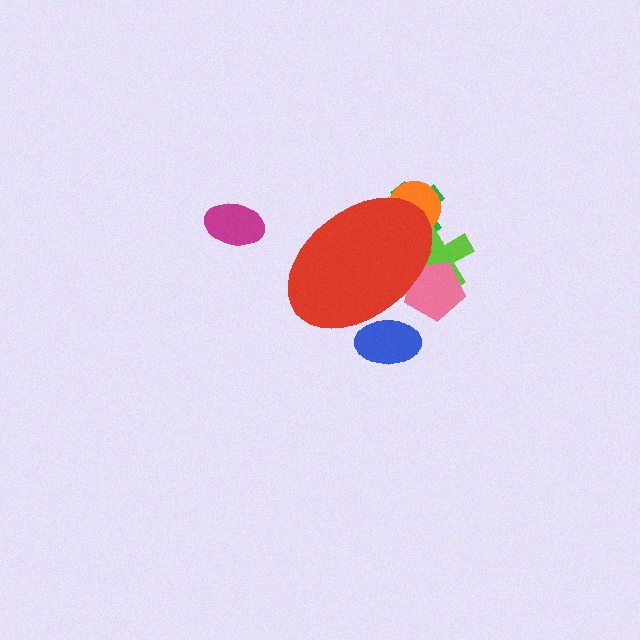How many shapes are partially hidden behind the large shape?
5 shapes are partially hidden.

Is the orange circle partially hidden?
Yes, the orange circle is partially hidden behind the red ellipse.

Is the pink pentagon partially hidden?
Yes, the pink pentagon is partially hidden behind the red ellipse.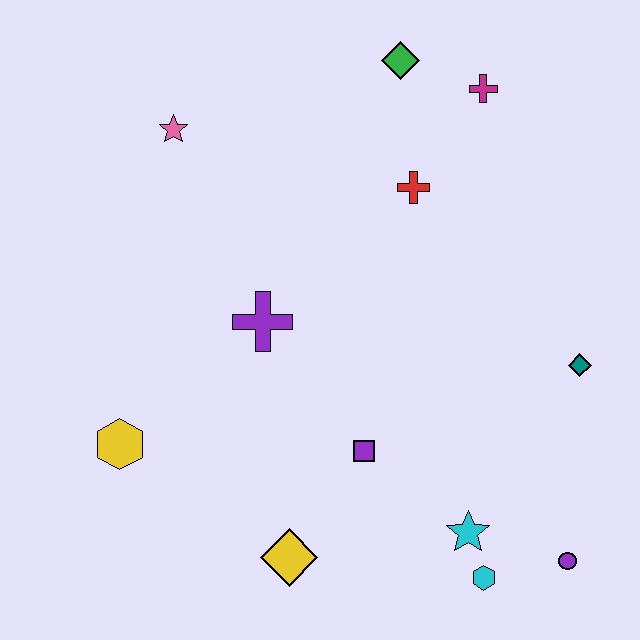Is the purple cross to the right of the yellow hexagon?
Yes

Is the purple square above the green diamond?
No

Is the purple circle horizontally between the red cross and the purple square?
No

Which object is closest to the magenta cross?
The green diamond is closest to the magenta cross.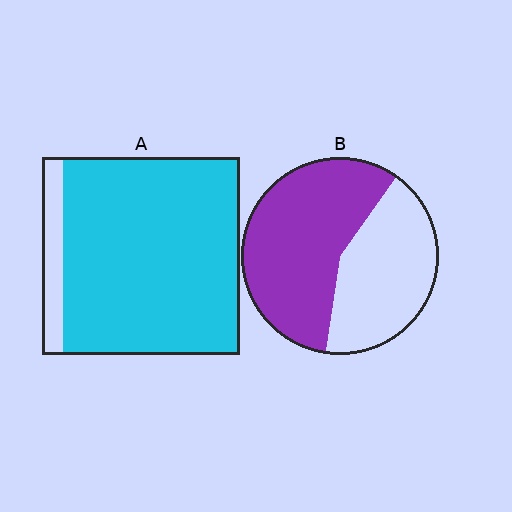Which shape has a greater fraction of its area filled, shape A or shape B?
Shape A.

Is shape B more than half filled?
Yes.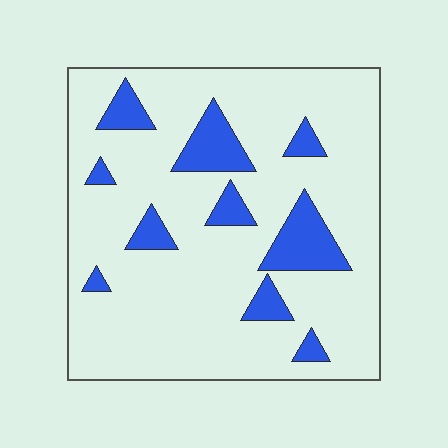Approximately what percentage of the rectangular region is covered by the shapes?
Approximately 15%.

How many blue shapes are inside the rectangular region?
10.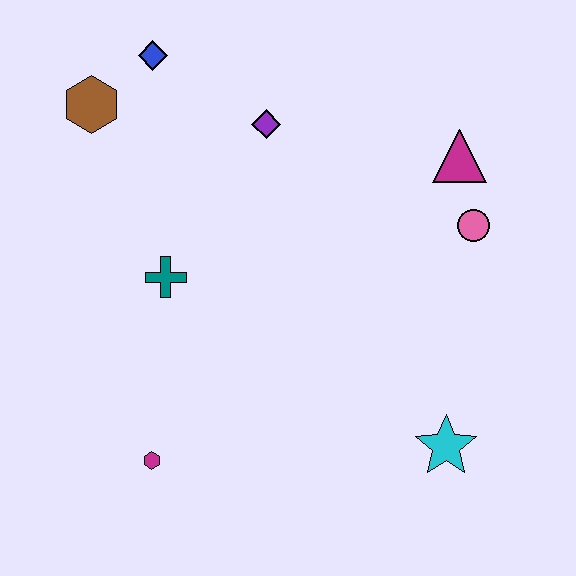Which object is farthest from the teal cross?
The cyan star is farthest from the teal cross.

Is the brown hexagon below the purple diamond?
No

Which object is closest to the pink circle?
The magenta triangle is closest to the pink circle.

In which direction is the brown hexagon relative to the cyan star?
The brown hexagon is to the left of the cyan star.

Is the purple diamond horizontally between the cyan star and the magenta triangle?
No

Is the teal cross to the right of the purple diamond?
No